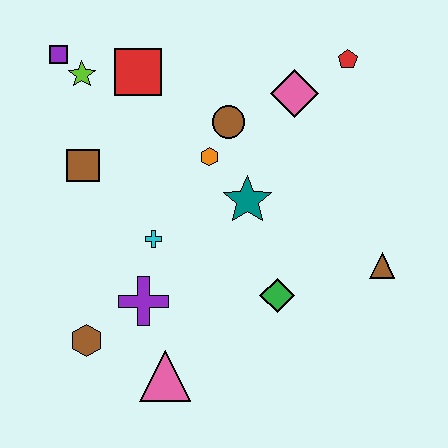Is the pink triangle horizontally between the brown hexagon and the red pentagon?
Yes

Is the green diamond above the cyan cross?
No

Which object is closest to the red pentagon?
The pink diamond is closest to the red pentagon.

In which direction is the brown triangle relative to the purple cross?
The brown triangle is to the right of the purple cross.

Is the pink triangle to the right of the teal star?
No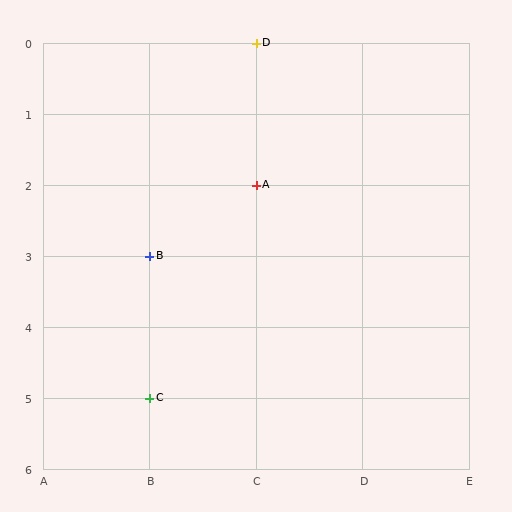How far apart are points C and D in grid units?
Points C and D are 1 column and 5 rows apart (about 5.1 grid units diagonally).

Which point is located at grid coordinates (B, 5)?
Point C is at (B, 5).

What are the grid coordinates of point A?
Point A is at grid coordinates (C, 2).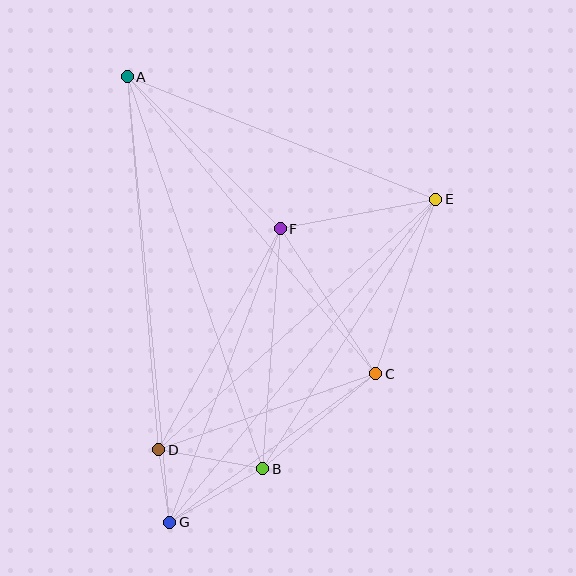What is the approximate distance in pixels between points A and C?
The distance between A and C is approximately 387 pixels.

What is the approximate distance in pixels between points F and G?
The distance between F and G is approximately 314 pixels.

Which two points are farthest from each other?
Points A and G are farthest from each other.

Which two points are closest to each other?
Points D and G are closest to each other.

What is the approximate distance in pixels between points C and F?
The distance between C and F is approximately 174 pixels.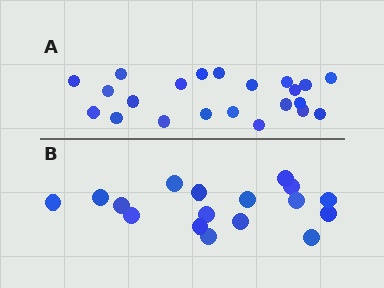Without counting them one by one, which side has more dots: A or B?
Region A (the top region) has more dots.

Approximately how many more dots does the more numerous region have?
Region A has about 5 more dots than region B.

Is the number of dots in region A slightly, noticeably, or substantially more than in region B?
Region A has noticeably more, but not dramatically so. The ratio is roughly 1.3 to 1.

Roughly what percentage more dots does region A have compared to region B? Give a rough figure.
About 30% more.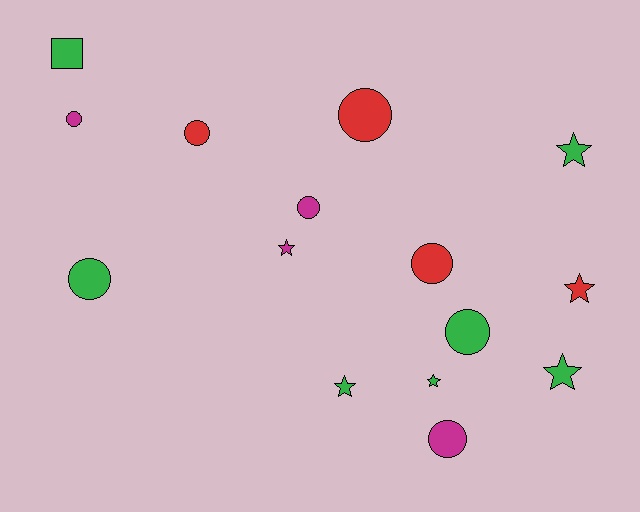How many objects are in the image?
There are 15 objects.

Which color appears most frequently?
Green, with 7 objects.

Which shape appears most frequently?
Circle, with 8 objects.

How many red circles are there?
There are 3 red circles.